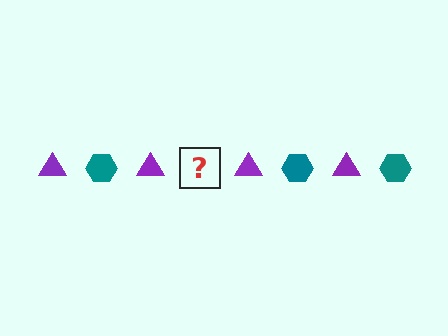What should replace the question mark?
The question mark should be replaced with a teal hexagon.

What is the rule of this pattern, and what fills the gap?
The rule is that the pattern alternates between purple triangle and teal hexagon. The gap should be filled with a teal hexagon.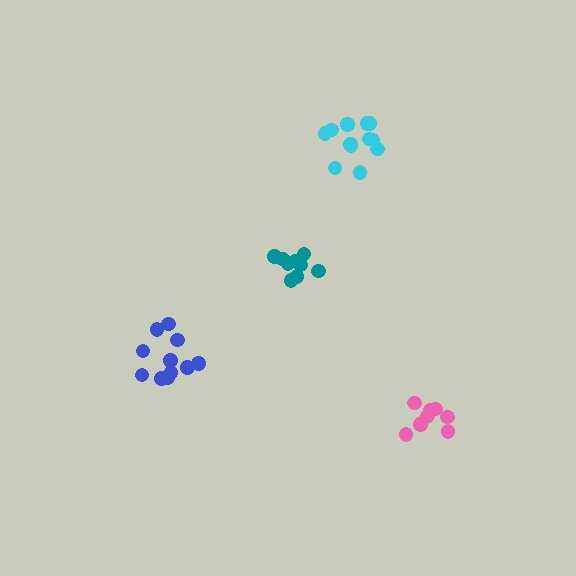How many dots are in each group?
Group 1: 11 dots, Group 2: 8 dots, Group 3: 10 dots, Group 4: 12 dots (41 total).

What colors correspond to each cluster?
The clusters are colored: blue, pink, teal, cyan.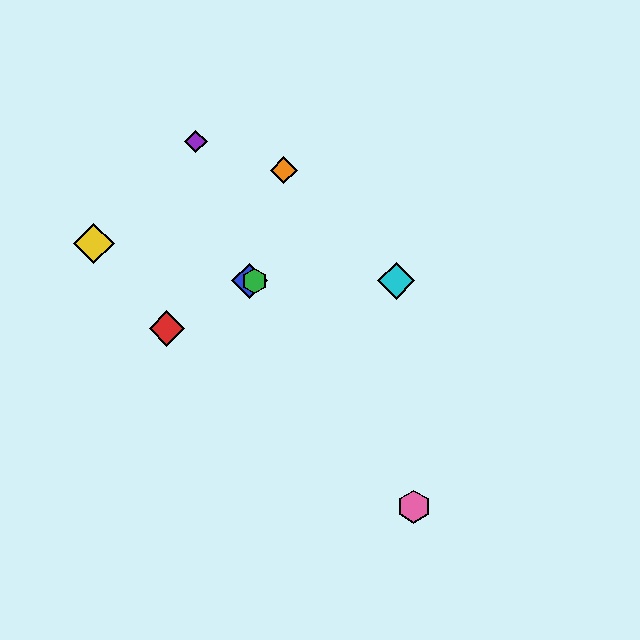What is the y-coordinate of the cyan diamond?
The cyan diamond is at y≈281.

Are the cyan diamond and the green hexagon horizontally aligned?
Yes, both are at y≈281.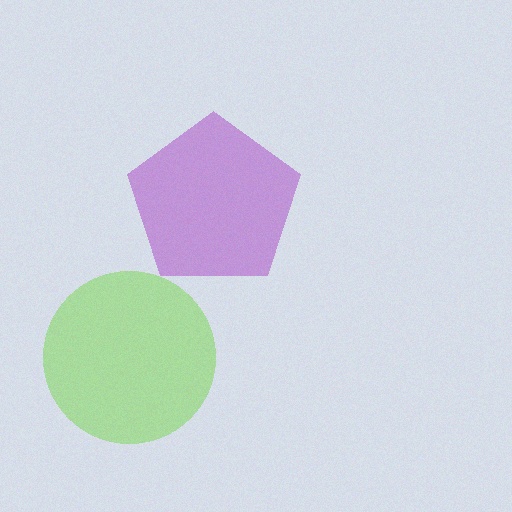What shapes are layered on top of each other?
The layered shapes are: a lime circle, a purple pentagon.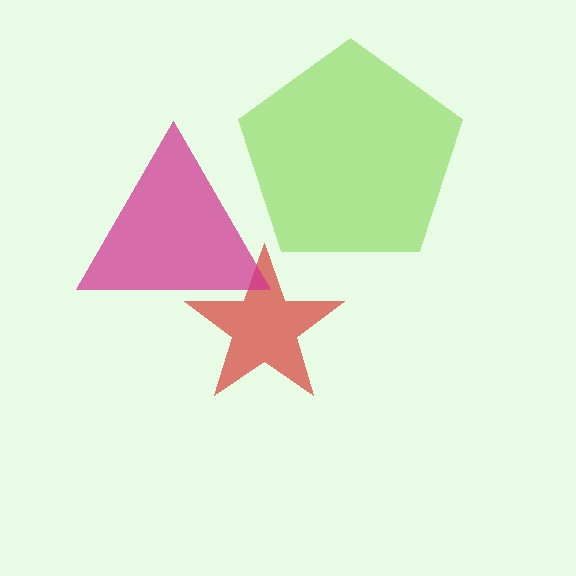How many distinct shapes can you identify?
There are 3 distinct shapes: a red star, a lime pentagon, a magenta triangle.